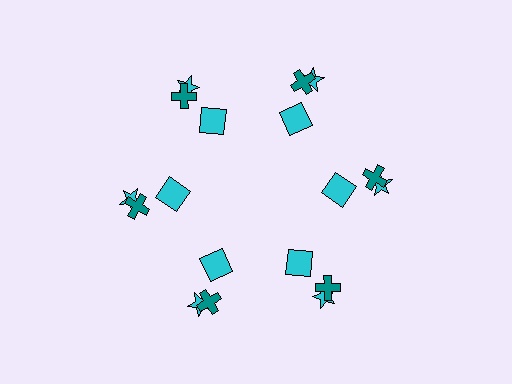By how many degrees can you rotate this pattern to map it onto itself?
The pattern maps onto itself every 60 degrees of rotation.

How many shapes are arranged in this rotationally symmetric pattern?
There are 18 shapes, arranged in 6 groups of 3.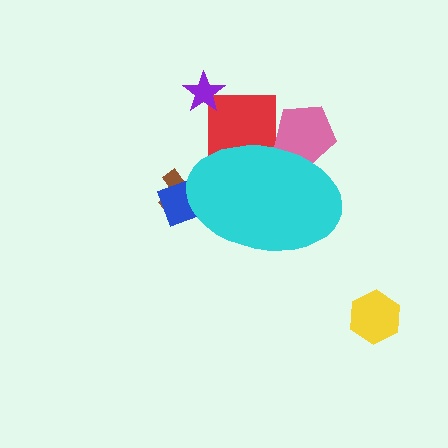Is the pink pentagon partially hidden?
Yes, the pink pentagon is partially hidden behind the cyan ellipse.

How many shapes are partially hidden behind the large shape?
4 shapes are partially hidden.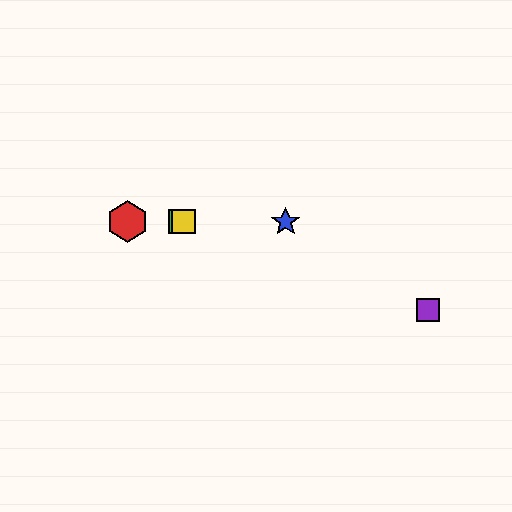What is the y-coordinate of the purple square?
The purple square is at y≈310.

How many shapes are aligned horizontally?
4 shapes (the red hexagon, the blue star, the green square, the yellow square) are aligned horizontally.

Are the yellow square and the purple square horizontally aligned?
No, the yellow square is at y≈222 and the purple square is at y≈310.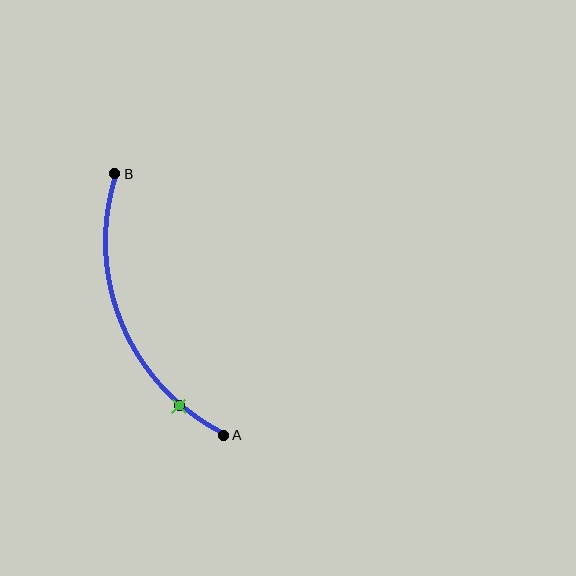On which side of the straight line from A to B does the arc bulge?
The arc bulges to the left of the straight line connecting A and B.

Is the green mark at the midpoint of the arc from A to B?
No. The green mark lies on the arc but is closer to endpoint A. The arc midpoint would be at the point on the curve equidistant along the arc from both A and B.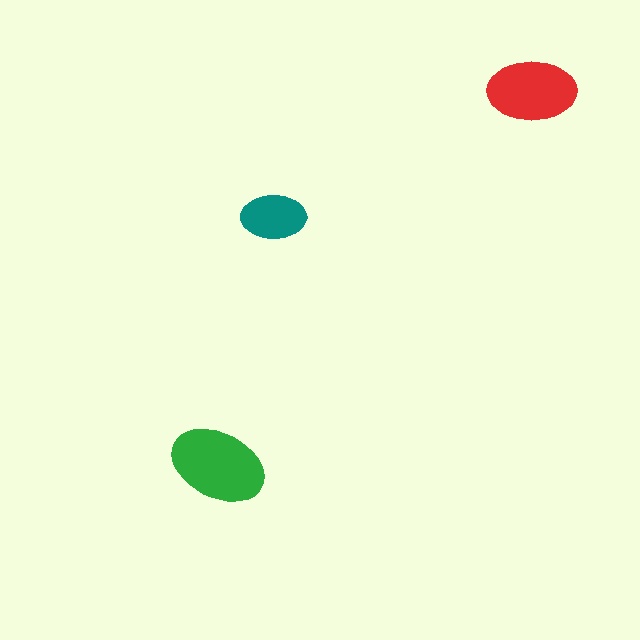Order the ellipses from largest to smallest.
the green one, the red one, the teal one.